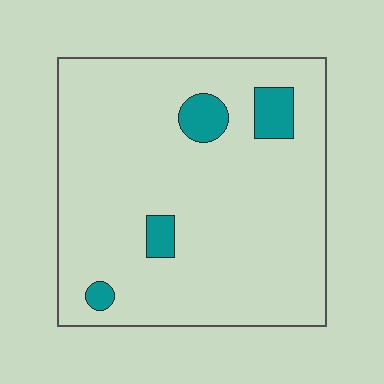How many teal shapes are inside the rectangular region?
4.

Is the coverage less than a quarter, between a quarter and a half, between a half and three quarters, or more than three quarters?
Less than a quarter.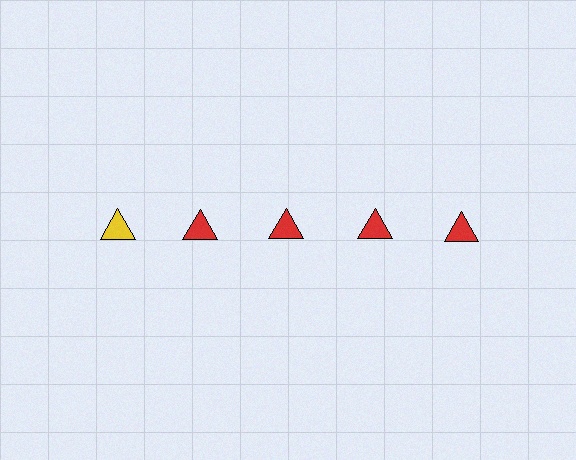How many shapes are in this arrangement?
There are 5 shapes arranged in a grid pattern.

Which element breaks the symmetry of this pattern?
The yellow triangle in the top row, leftmost column breaks the symmetry. All other shapes are red triangles.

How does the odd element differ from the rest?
It has a different color: yellow instead of red.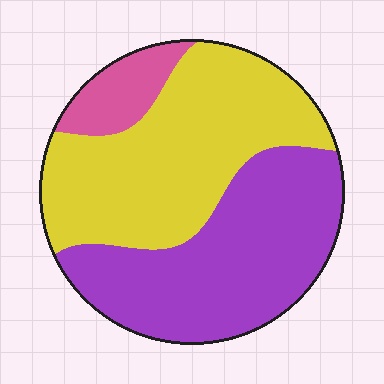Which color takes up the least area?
Pink, at roughly 10%.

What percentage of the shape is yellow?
Yellow covers about 45% of the shape.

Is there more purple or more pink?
Purple.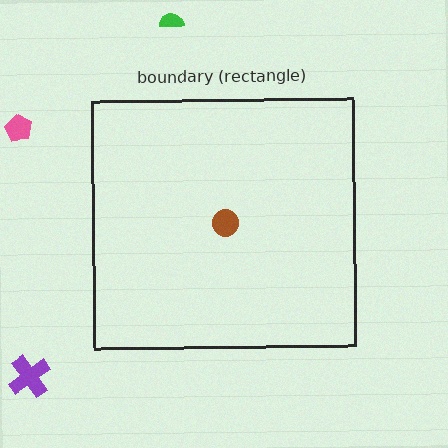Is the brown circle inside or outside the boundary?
Inside.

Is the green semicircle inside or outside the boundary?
Outside.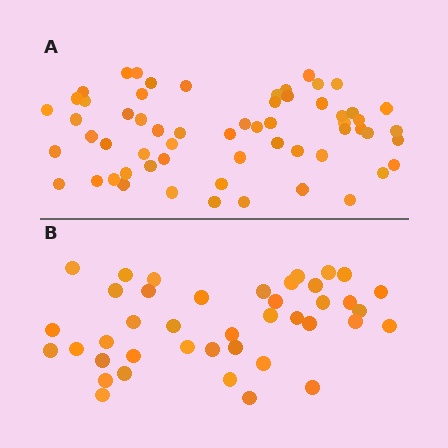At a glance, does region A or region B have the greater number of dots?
Region A (the top region) has more dots.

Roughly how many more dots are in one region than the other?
Region A has approximately 20 more dots than region B.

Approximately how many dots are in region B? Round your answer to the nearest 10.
About 40 dots. (The exact count is 41, which rounds to 40.)